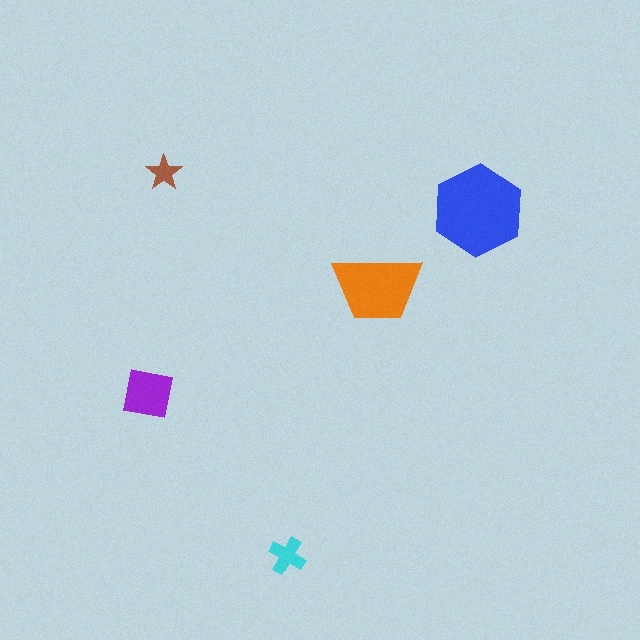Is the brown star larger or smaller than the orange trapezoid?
Smaller.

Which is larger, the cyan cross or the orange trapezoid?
The orange trapezoid.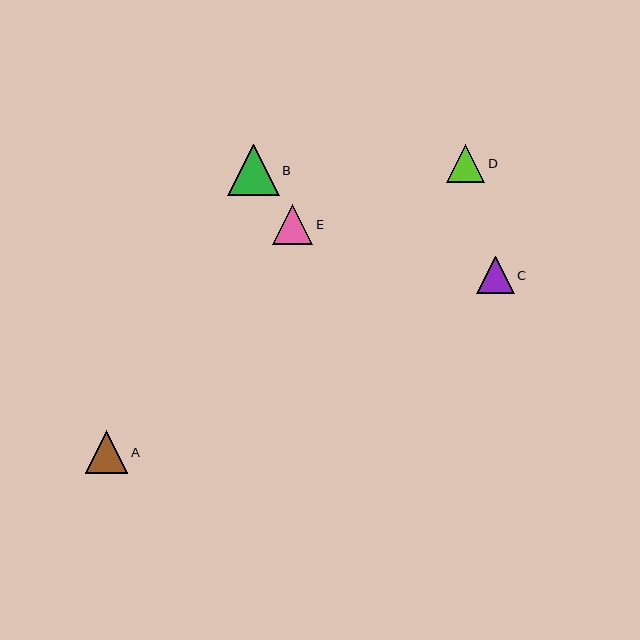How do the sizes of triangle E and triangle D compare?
Triangle E and triangle D are approximately the same size.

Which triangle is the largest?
Triangle B is the largest with a size of approximately 51 pixels.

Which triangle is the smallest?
Triangle C is the smallest with a size of approximately 38 pixels.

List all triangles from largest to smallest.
From largest to smallest: B, A, E, D, C.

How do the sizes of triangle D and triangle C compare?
Triangle D and triangle C are approximately the same size.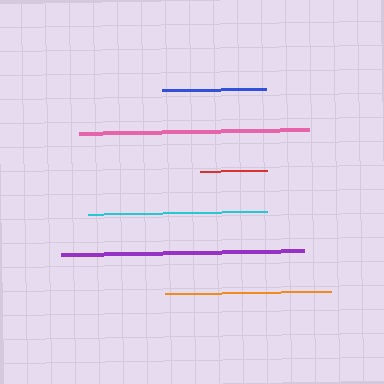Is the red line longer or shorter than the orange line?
The orange line is longer than the red line.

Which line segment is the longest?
The purple line is the longest at approximately 243 pixels.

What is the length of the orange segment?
The orange segment is approximately 165 pixels long.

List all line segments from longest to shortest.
From longest to shortest: purple, pink, cyan, orange, blue, red.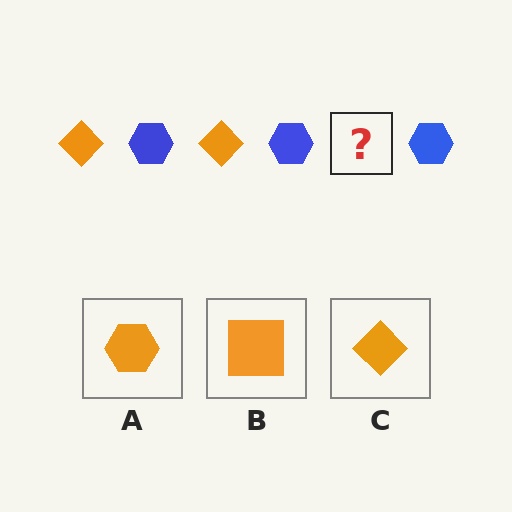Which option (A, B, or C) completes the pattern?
C.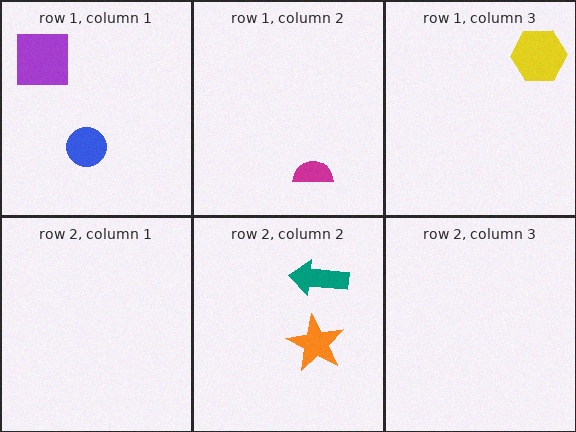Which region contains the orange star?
The row 2, column 2 region.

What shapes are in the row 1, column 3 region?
The yellow hexagon.